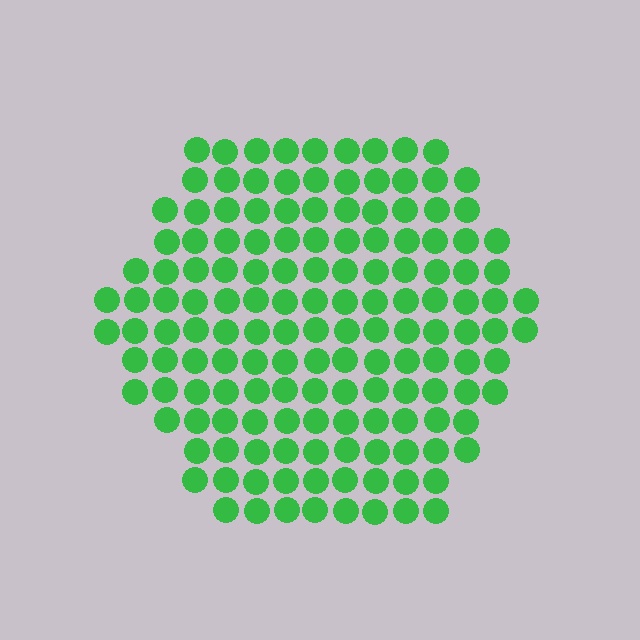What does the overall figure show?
The overall figure shows a hexagon.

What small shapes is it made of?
It is made of small circles.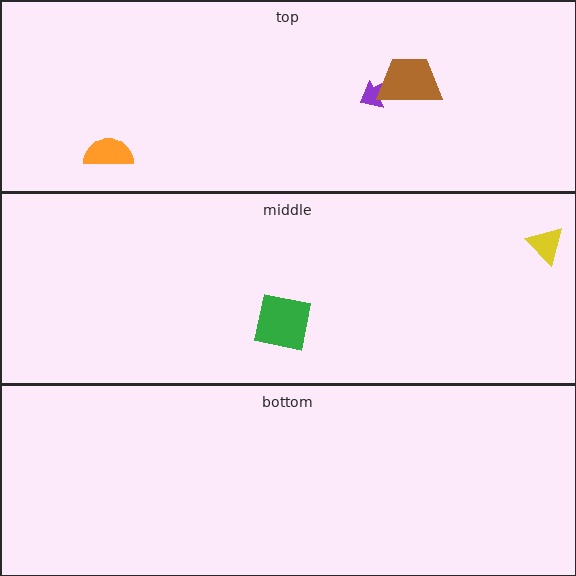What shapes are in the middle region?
The yellow triangle, the green square.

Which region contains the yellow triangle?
The middle region.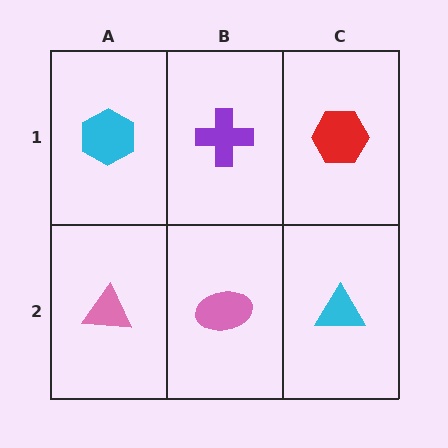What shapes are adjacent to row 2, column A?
A cyan hexagon (row 1, column A), a pink ellipse (row 2, column B).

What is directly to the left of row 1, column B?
A cyan hexagon.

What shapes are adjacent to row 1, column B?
A pink ellipse (row 2, column B), a cyan hexagon (row 1, column A), a red hexagon (row 1, column C).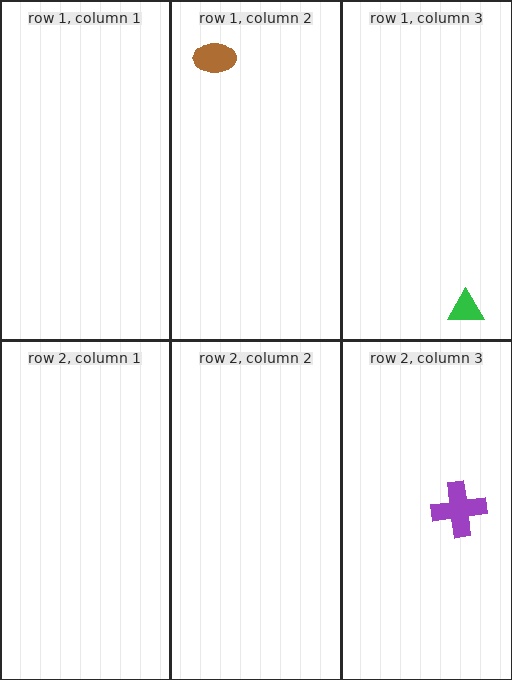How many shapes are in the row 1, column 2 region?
1.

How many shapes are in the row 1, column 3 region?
1.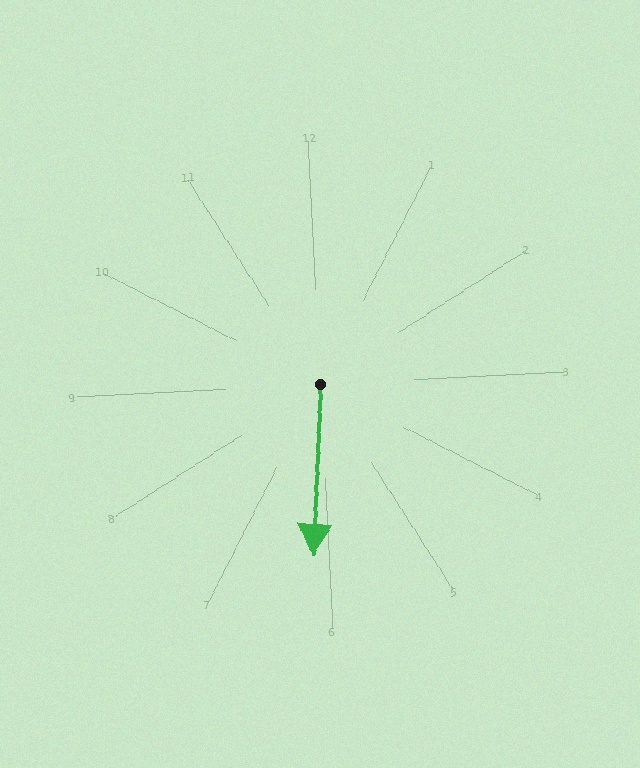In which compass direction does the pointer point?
South.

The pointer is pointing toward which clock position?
Roughly 6 o'clock.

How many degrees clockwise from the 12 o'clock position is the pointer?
Approximately 185 degrees.